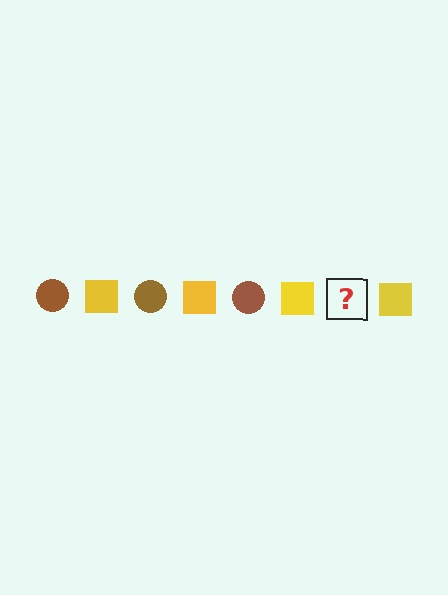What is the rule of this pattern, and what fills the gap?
The rule is that the pattern alternates between brown circle and yellow square. The gap should be filled with a brown circle.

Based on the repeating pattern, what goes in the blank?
The blank should be a brown circle.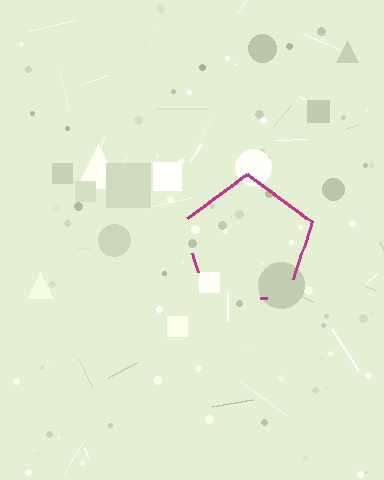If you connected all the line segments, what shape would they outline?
They would outline a pentagon.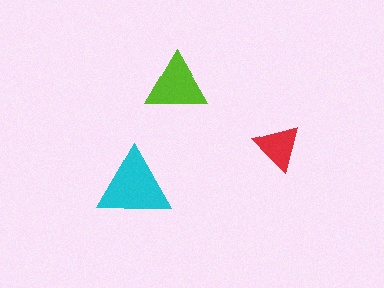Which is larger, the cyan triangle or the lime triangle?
The cyan one.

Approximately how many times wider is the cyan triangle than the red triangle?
About 1.5 times wider.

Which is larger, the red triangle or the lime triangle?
The lime one.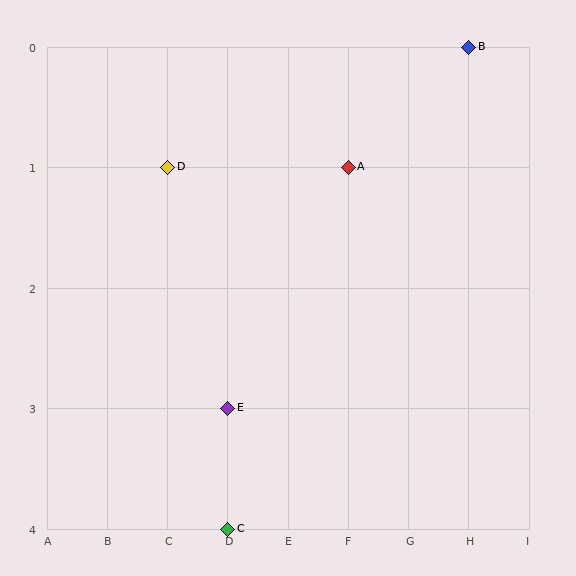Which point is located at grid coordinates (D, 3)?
Point E is at (D, 3).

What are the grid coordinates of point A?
Point A is at grid coordinates (F, 1).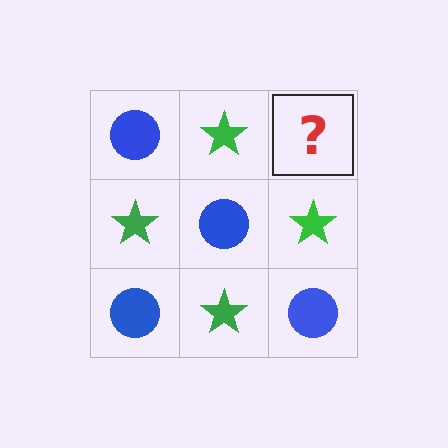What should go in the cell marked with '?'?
The missing cell should contain a blue circle.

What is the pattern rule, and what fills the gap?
The rule is that it alternates blue circle and green star in a checkerboard pattern. The gap should be filled with a blue circle.